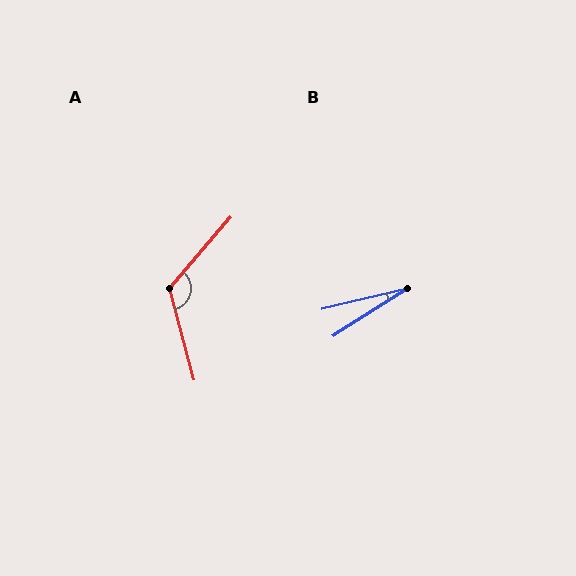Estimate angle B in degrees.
Approximately 19 degrees.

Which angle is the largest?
A, at approximately 124 degrees.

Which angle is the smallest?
B, at approximately 19 degrees.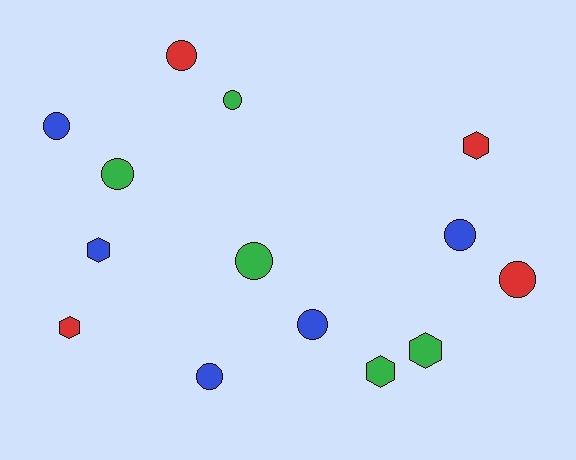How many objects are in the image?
There are 14 objects.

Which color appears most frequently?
Blue, with 5 objects.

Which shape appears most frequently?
Circle, with 9 objects.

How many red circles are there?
There are 2 red circles.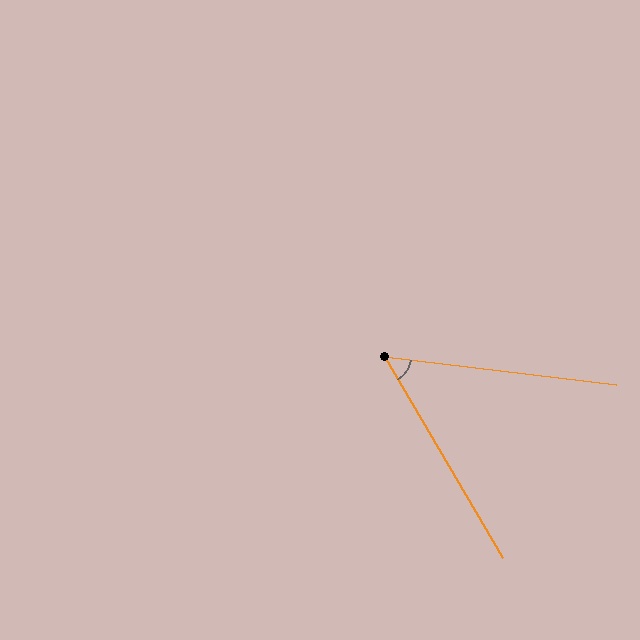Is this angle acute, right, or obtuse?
It is acute.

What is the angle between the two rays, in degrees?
Approximately 53 degrees.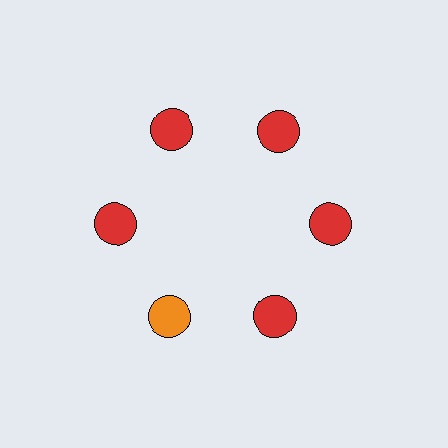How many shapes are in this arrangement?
There are 6 shapes arranged in a ring pattern.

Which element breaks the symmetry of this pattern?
The orange circle at roughly the 7 o'clock position breaks the symmetry. All other shapes are red circles.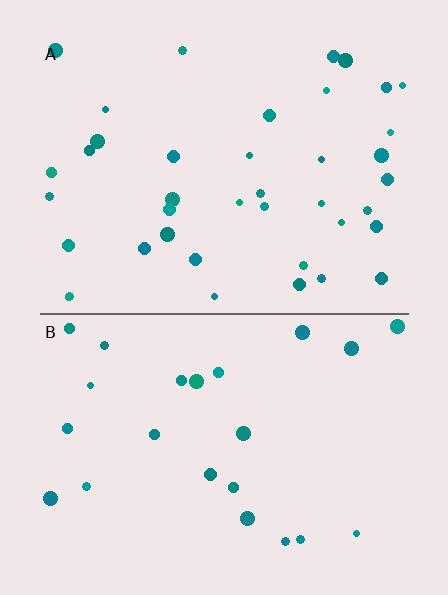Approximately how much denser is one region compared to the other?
Approximately 1.8× — region A over region B.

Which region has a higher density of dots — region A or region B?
A (the top).